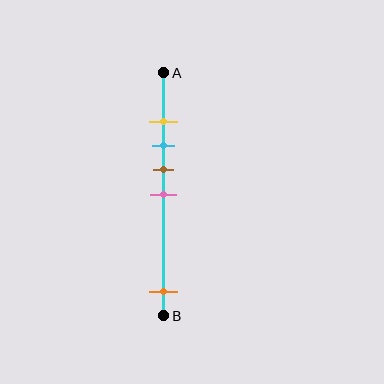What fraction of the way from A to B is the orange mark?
The orange mark is approximately 90% (0.9) of the way from A to B.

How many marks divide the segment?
There are 5 marks dividing the segment.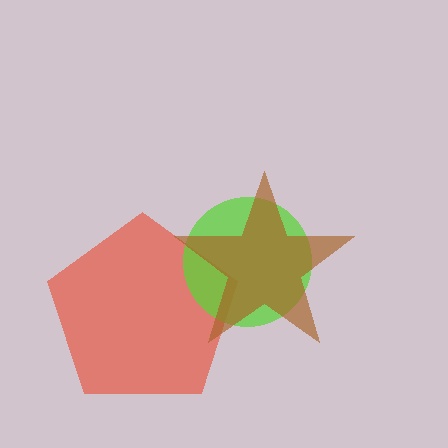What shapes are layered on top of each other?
The layered shapes are: a red pentagon, a lime circle, a brown star.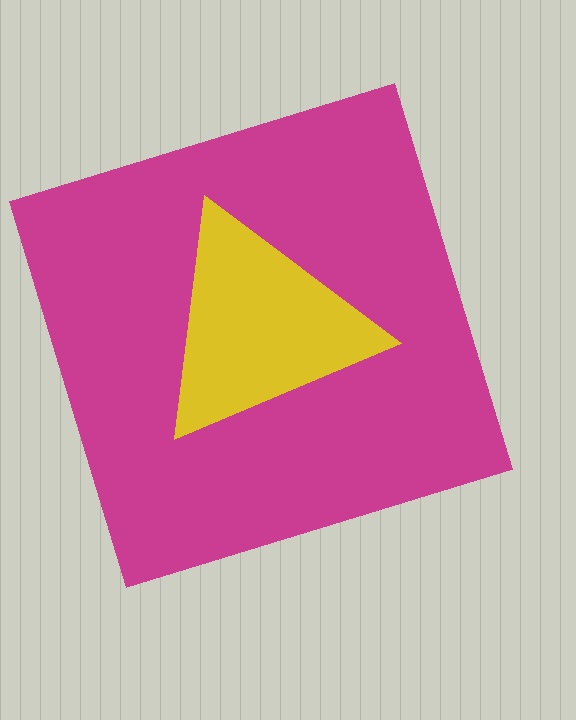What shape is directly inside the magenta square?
The yellow triangle.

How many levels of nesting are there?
2.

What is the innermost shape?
The yellow triangle.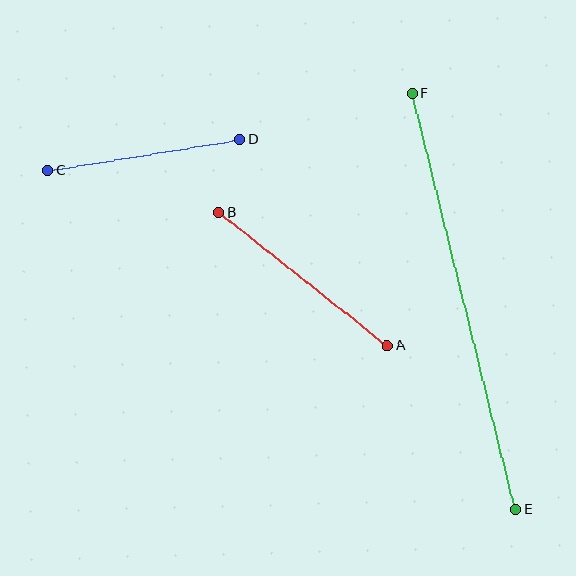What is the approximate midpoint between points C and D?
The midpoint is at approximately (144, 155) pixels.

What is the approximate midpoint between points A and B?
The midpoint is at approximately (303, 279) pixels.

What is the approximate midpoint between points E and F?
The midpoint is at approximately (464, 301) pixels.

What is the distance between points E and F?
The distance is approximately 428 pixels.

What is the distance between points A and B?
The distance is approximately 215 pixels.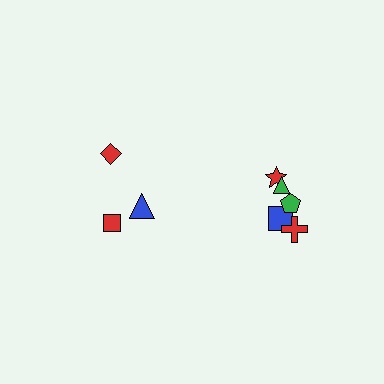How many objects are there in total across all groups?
There are 8 objects.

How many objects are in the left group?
There are 3 objects.